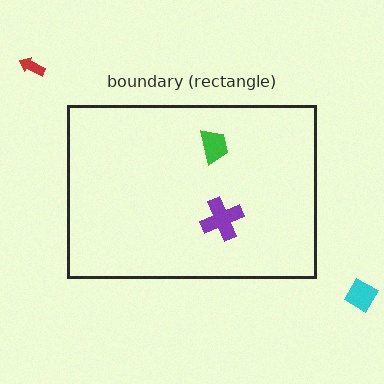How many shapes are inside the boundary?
2 inside, 2 outside.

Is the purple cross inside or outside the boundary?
Inside.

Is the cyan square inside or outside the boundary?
Outside.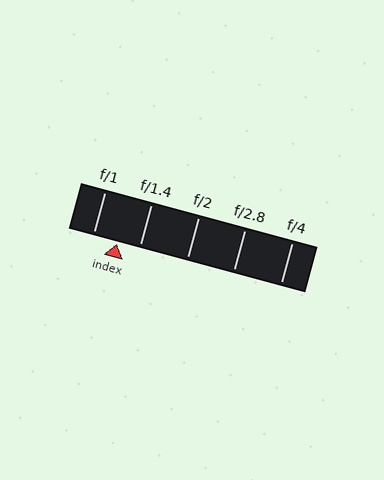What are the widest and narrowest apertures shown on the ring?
The widest aperture shown is f/1 and the narrowest is f/4.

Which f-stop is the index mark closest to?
The index mark is closest to f/1.4.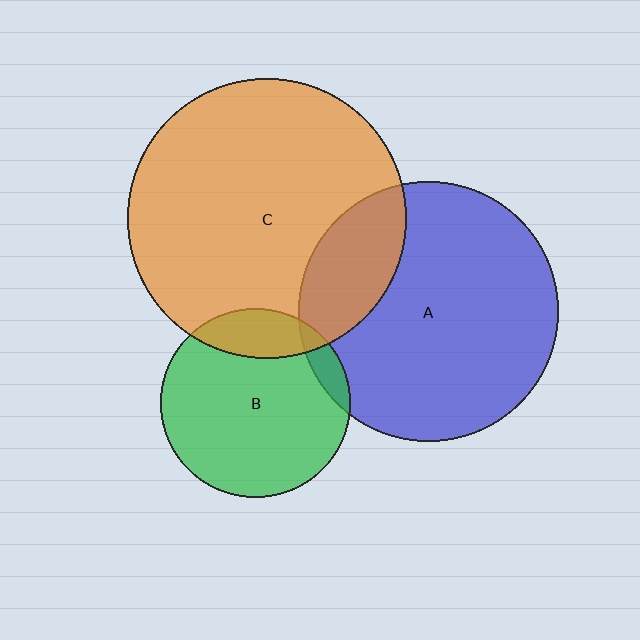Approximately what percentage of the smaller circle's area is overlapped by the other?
Approximately 15%.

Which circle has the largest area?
Circle C (orange).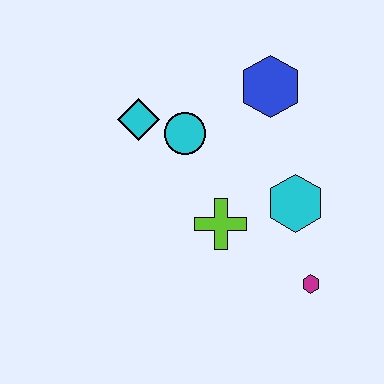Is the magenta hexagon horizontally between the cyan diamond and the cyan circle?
No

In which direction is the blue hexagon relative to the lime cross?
The blue hexagon is above the lime cross.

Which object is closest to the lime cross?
The cyan hexagon is closest to the lime cross.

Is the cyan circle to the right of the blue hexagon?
No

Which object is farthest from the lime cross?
The blue hexagon is farthest from the lime cross.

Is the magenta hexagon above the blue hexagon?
No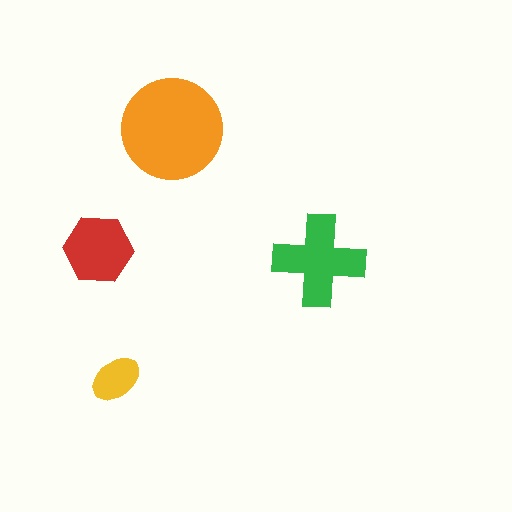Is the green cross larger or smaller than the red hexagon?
Larger.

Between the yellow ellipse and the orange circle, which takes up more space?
The orange circle.